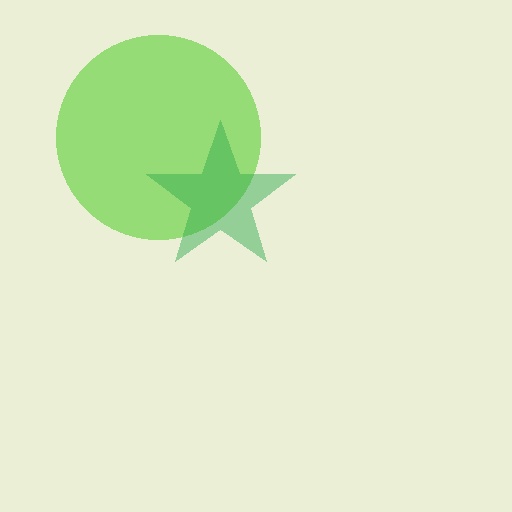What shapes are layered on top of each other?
The layered shapes are: a lime circle, a green star.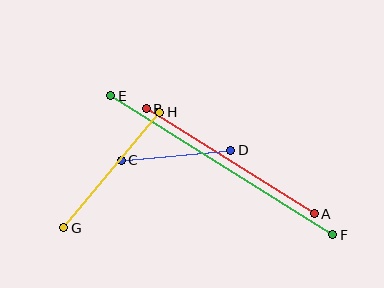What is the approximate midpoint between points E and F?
The midpoint is at approximately (222, 165) pixels.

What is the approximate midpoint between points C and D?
The midpoint is at approximately (176, 155) pixels.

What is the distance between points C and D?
The distance is approximately 110 pixels.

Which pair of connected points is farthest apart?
Points E and F are farthest apart.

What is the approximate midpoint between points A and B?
The midpoint is at approximately (230, 161) pixels.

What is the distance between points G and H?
The distance is approximately 150 pixels.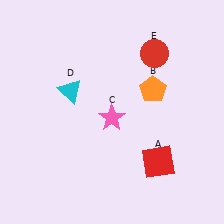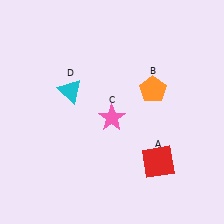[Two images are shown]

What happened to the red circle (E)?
The red circle (E) was removed in Image 2. It was in the top-right area of Image 1.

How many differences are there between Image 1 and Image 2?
There is 1 difference between the two images.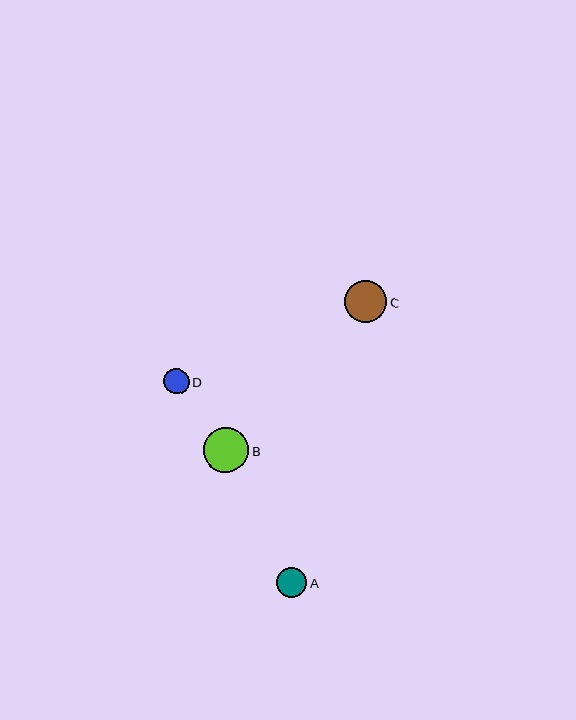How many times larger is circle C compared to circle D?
Circle C is approximately 1.7 times the size of circle D.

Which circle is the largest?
Circle B is the largest with a size of approximately 45 pixels.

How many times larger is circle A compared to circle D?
Circle A is approximately 1.2 times the size of circle D.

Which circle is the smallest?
Circle D is the smallest with a size of approximately 26 pixels.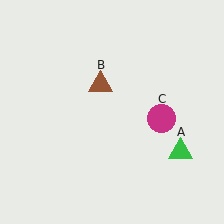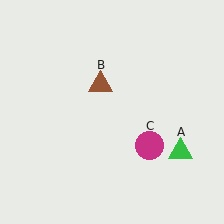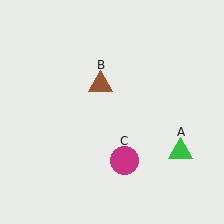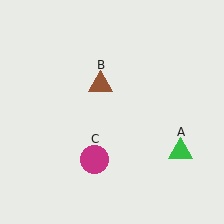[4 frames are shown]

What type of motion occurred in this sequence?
The magenta circle (object C) rotated clockwise around the center of the scene.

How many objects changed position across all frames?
1 object changed position: magenta circle (object C).